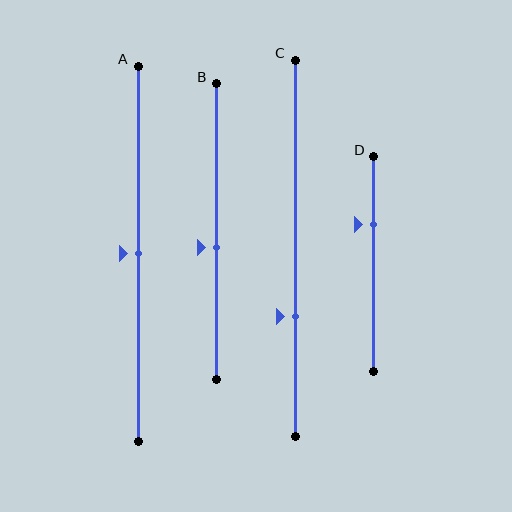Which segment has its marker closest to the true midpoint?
Segment A has its marker closest to the true midpoint.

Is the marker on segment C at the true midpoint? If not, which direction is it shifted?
No, the marker on segment C is shifted downward by about 18% of the segment length.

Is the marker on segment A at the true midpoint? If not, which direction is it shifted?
Yes, the marker on segment A is at the true midpoint.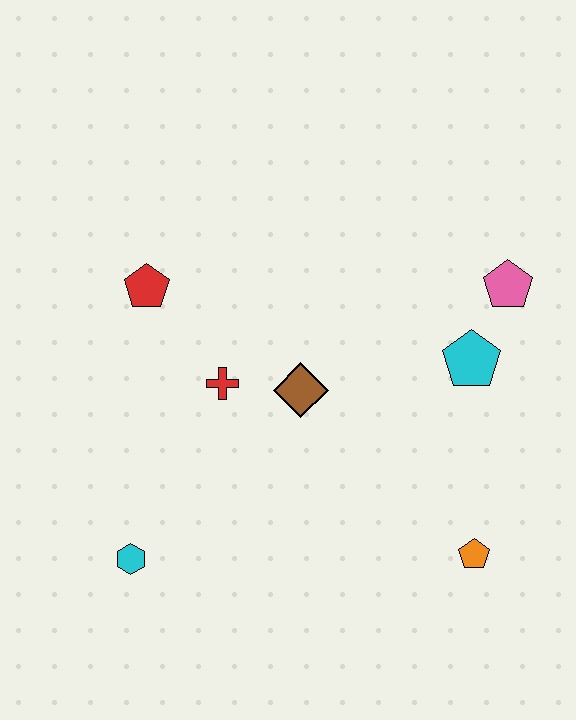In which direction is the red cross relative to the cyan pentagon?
The red cross is to the left of the cyan pentagon.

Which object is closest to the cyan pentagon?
The pink pentagon is closest to the cyan pentagon.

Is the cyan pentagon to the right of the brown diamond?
Yes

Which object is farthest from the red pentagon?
The orange pentagon is farthest from the red pentagon.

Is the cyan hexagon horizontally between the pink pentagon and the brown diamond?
No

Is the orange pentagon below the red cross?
Yes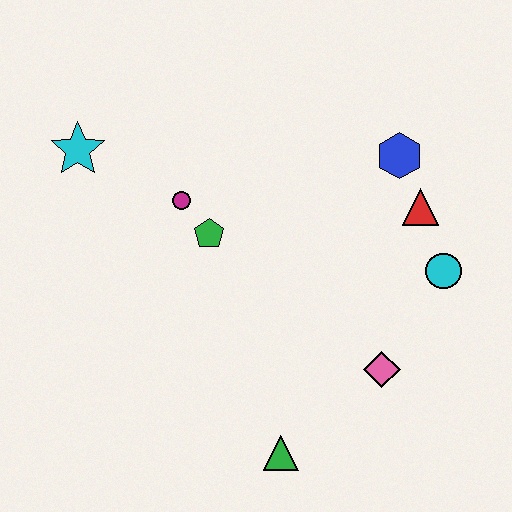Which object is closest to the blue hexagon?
The red triangle is closest to the blue hexagon.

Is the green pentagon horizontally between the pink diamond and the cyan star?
Yes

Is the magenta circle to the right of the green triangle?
No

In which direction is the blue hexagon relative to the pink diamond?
The blue hexagon is above the pink diamond.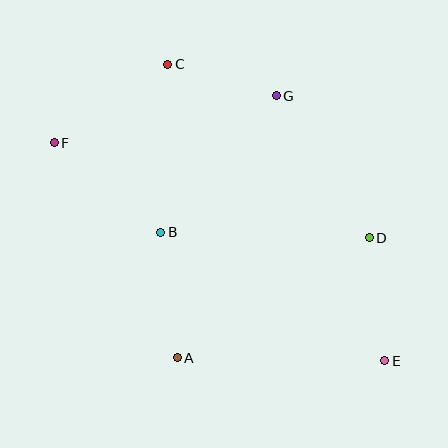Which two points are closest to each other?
Points C and G are closest to each other.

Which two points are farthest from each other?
Points E and F are farthest from each other.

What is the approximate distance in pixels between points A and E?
The distance between A and E is approximately 208 pixels.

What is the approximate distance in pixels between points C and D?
The distance between C and D is approximately 266 pixels.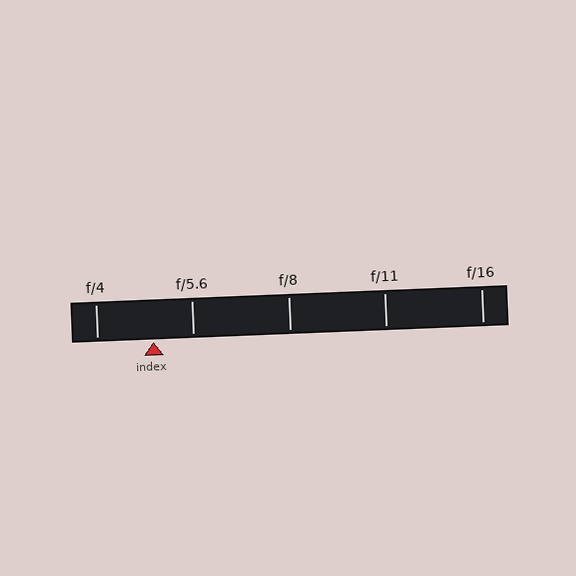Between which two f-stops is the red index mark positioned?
The index mark is between f/4 and f/5.6.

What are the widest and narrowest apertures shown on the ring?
The widest aperture shown is f/4 and the narrowest is f/16.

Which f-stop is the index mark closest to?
The index mark is closest to f/5.6.